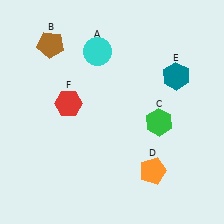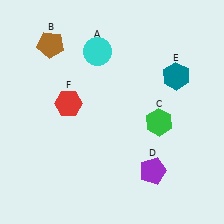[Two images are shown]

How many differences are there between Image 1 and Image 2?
There is 1 difference between the two images.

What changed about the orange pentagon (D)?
In Image 1, D is orange. In Image 2, it changed to purple.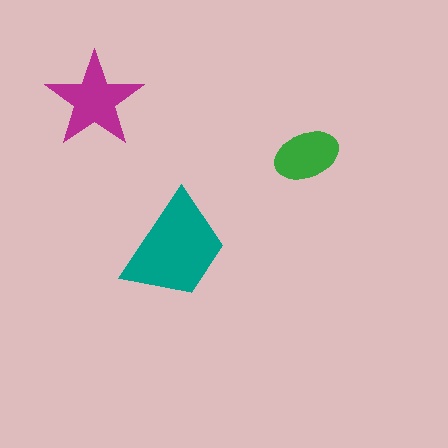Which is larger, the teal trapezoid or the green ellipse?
The teal trapezoid.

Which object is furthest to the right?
The green ellipse is rightmost.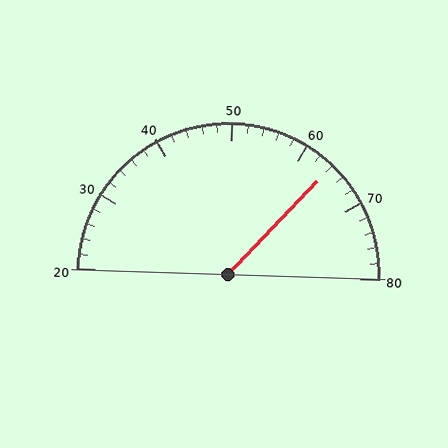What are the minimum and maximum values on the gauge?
The gauge ranges from 20 to 80.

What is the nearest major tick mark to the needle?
The nearest major tick mark is 60.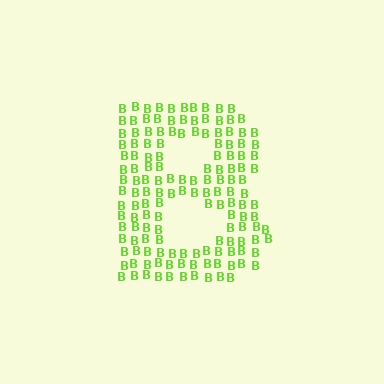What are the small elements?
The small elements are letter B's.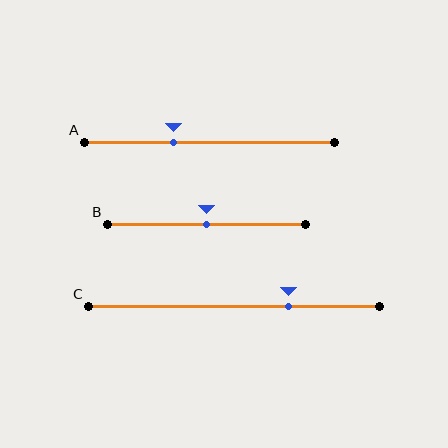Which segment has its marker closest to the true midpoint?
Segment B has its marker closest to the true midpoint.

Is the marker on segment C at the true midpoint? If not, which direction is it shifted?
No, the marker on segment C is shifted to the right by about 19% of the segment length.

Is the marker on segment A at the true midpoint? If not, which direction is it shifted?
No, the marker on segment A is shifted to the left by about 14% of the segment length.